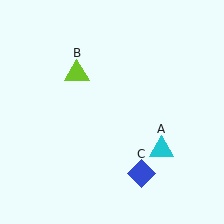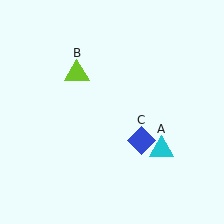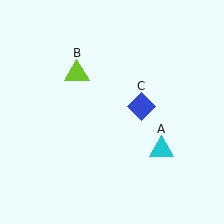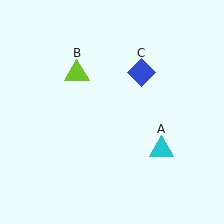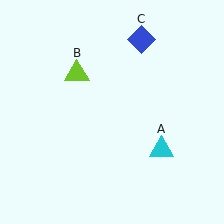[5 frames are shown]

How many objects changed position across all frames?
1 object changed position: blue diamond (object C).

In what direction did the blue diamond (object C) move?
The blue diamond (object C) moved up.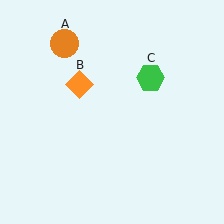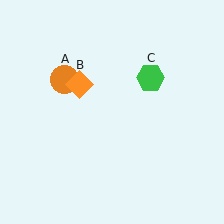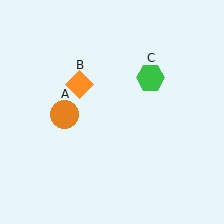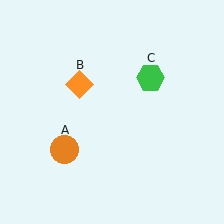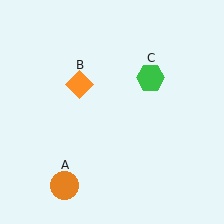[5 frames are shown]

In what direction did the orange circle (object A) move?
The orange circle (object A) moved down.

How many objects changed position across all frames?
1 object changed position: orange circle (object A).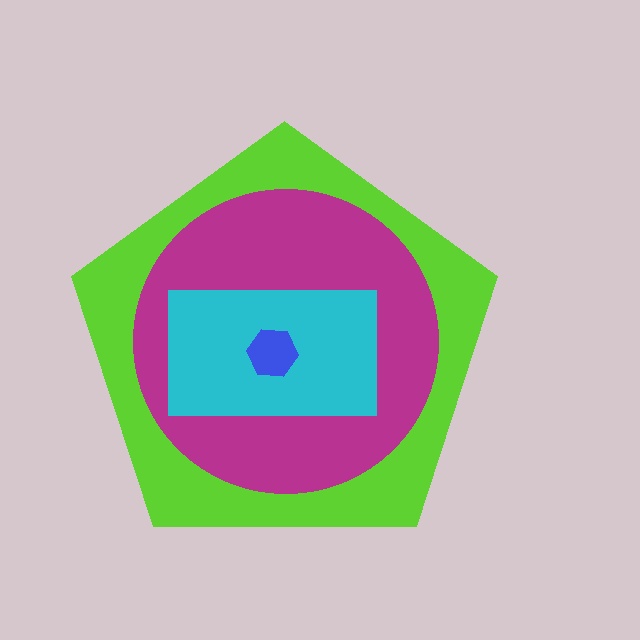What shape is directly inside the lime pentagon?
The magenta circle.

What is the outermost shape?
The lime pentagon.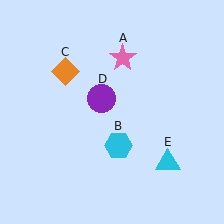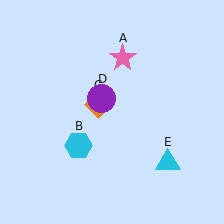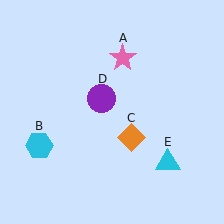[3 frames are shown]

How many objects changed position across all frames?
2 objects changed position: cyan hexagon (object B), orange diamond (object C).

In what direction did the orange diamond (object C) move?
The orange diamond (object C) moved down and to the right.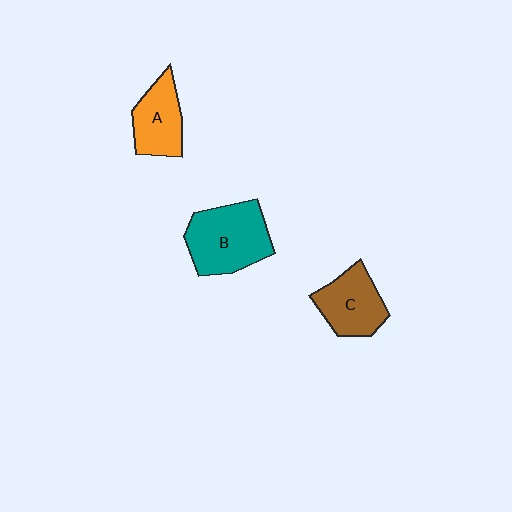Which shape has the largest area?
Shape B (teal).